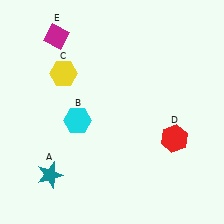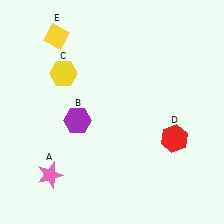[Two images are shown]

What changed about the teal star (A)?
In Image 1, A is teal. In Image 2, it changed to pink.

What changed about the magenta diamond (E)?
In Image 1, E is magenta. In Image 2, it changed to yellow.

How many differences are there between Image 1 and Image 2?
There are 3 differences between the two images.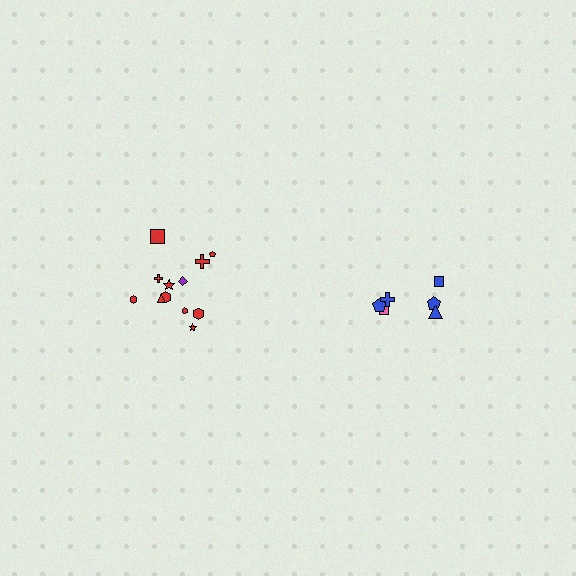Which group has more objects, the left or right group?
The left group.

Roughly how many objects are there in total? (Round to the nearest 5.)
Roughly 20 objects in total.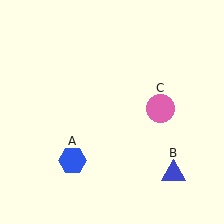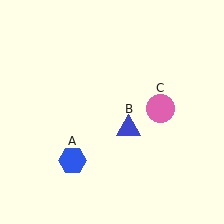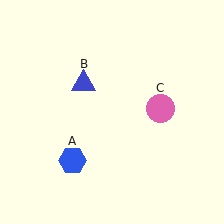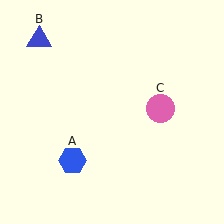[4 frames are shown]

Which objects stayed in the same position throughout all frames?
Blue hexagon (object A) and pink circle (object C) remained stationary.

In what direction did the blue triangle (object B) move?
The blue triangle (object B) moved up and to the left.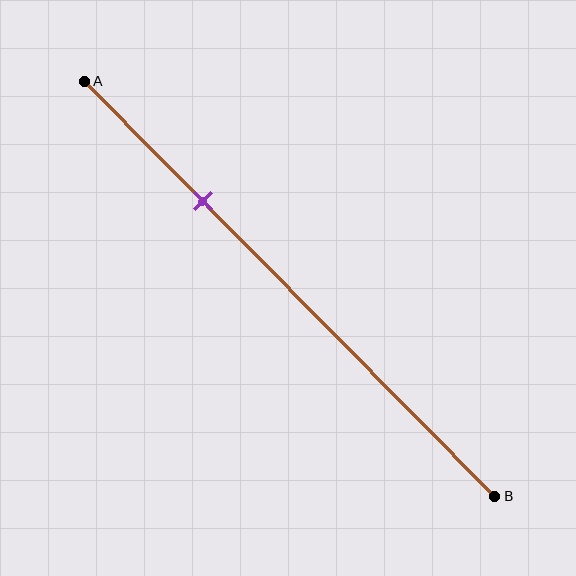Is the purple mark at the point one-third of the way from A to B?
No, the mark is at about 30% from A, not at the 33% one-third point.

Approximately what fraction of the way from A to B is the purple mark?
The purple mark is approximately 30% of the way from A to B.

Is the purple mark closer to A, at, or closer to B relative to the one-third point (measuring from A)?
The purple mark is closer to point A than the one-third point of segment AB.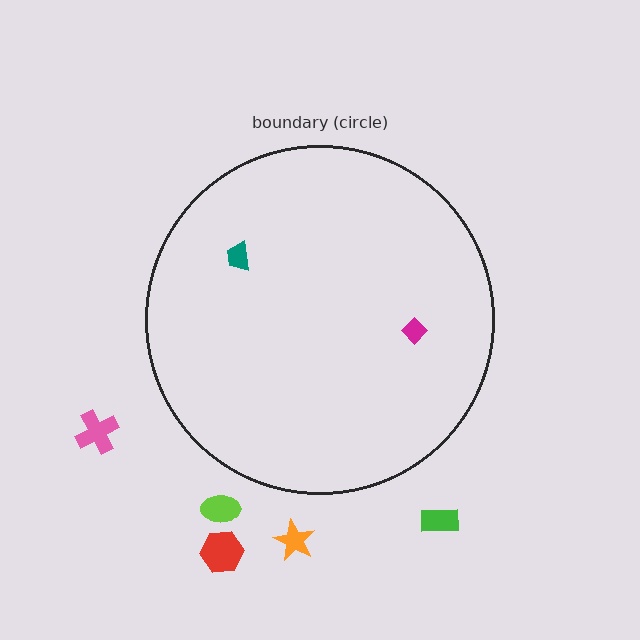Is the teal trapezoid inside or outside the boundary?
Inside.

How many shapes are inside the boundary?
2 inside, 5 outside.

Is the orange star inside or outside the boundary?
Outside.